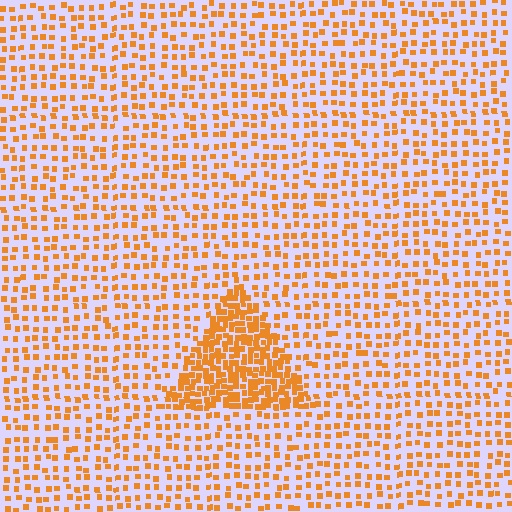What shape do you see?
I see a triangle.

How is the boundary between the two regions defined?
The boundary is defined by a change in element density (approximately 2.5x ratio). All elements are the same color, size, and shape.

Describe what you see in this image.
The image contains small orange elements arranged at two different densities. A triangle-shaped region is visible where the elements are more densely packed than the surrounding area.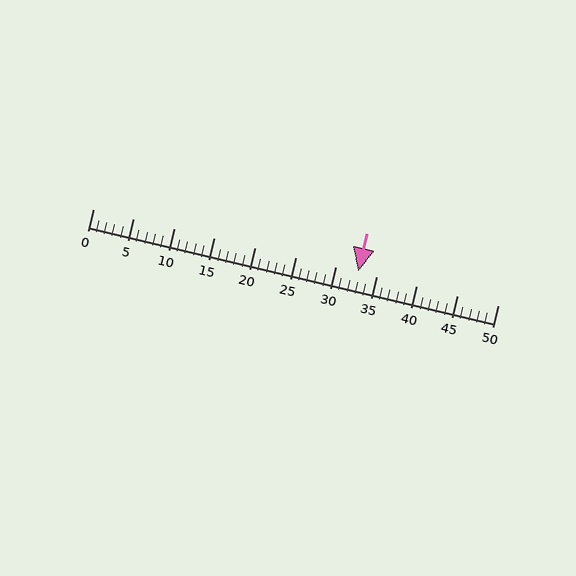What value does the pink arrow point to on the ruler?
The pink arrow points to approximately 33.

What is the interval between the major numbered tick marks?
The major tick marks are spaced 5 units apart.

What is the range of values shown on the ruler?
The ruler shows values from 0 to 50.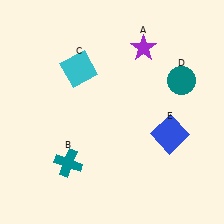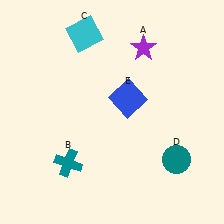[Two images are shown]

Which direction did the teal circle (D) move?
The teal circle (D) moved down.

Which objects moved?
The objects that moved are: the cyan square (C), the teal circle (D), the blue square (E).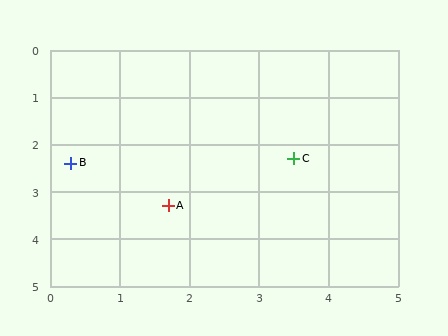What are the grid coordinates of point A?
Point A is at approximately (1.7, 3.3).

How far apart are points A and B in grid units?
Points A and B are about 1.7 grid units apart.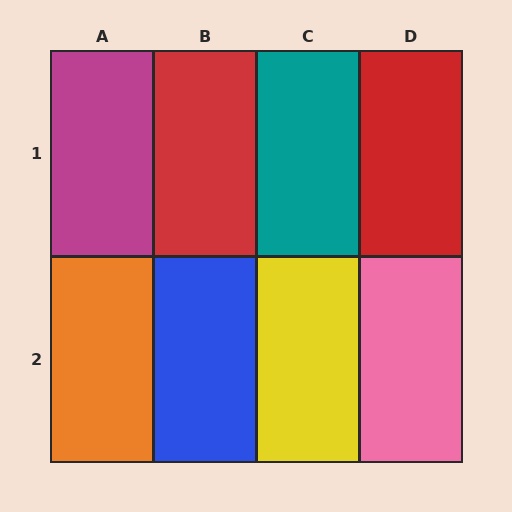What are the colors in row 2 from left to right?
Orange, blue, yellow, pink.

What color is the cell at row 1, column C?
Teal.